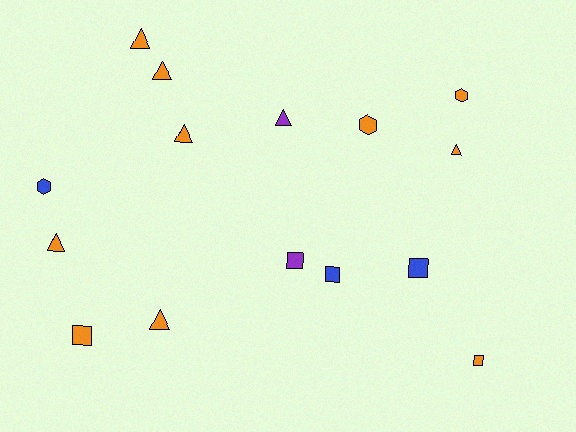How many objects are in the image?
There are 15 objects.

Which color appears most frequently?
Orange, with 10 objects.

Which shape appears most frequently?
Triangle, with 7 objects.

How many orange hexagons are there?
There are 2 orange hexagons.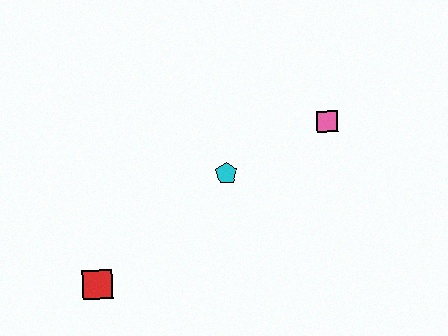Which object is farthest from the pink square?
The red square is farthest from the pink square.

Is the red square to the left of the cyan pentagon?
Yes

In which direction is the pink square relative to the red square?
The pink square is to the right of the red square.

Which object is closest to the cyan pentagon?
The pink square is closest to the cyan pentagon.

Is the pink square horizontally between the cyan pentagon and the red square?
No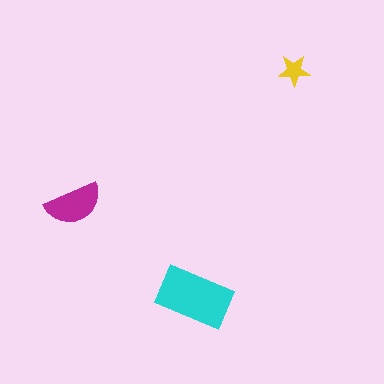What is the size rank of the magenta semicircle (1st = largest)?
2nd.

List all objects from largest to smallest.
The cyan rectangle, the magenta semicircle, the yellow star.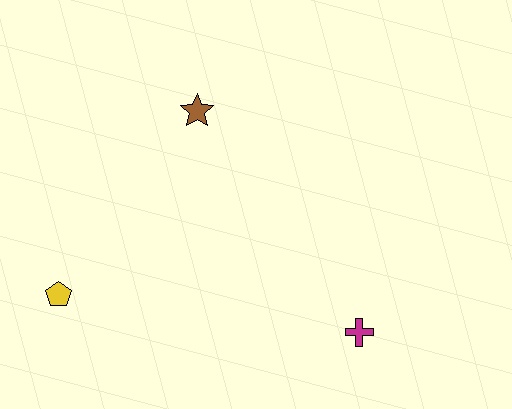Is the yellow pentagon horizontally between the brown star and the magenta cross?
No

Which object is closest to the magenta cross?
The brown star is closest to the magenta cross.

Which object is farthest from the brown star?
The magenta cross is farthest from the brown star.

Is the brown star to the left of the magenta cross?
Yes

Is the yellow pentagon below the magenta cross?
No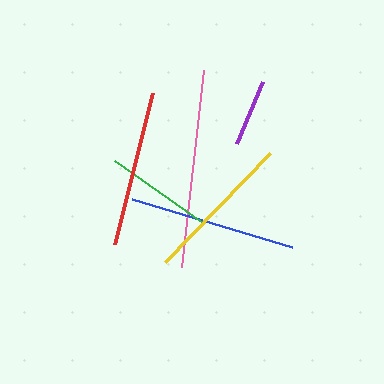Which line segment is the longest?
The pink line is the longest at approximately 199 pixels.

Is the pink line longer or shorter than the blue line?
The pink line is longer than the blue line.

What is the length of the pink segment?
The pink segment is approximately 199 pixels long.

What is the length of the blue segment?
The blue segment is approximately 167 pixels long.